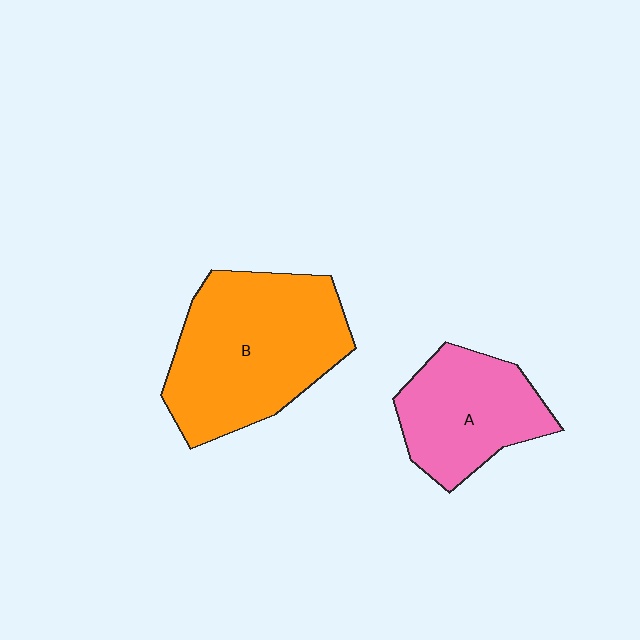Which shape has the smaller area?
Shape A (pink).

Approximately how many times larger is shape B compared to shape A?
Approximately 1.6 times.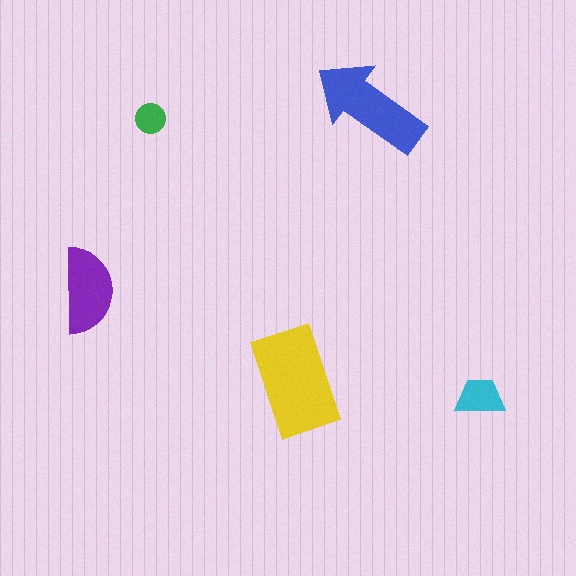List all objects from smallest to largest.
The green circle, the cyan trapezoid, the purple semicircle, the blue arrow, the yellow rectangle.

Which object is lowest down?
The cyan trapezoid is bottommost.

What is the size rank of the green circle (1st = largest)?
5th.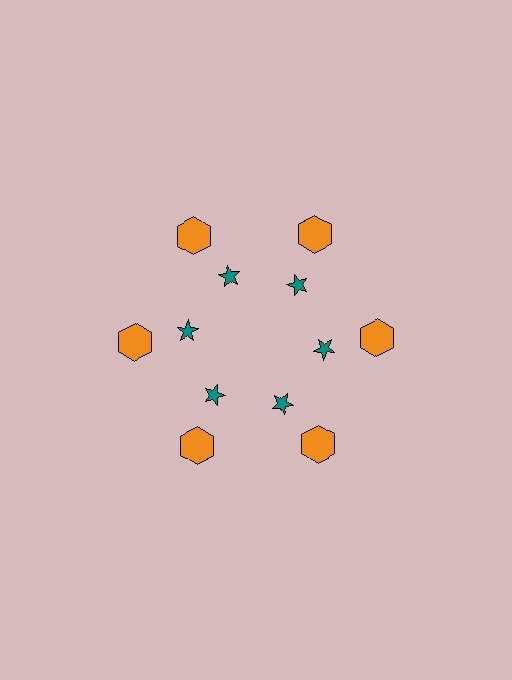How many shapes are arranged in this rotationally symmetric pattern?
There are 12 shapes, arranged in 6 groups of 2.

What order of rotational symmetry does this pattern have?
This pattern has 6-fold rotational symmetry.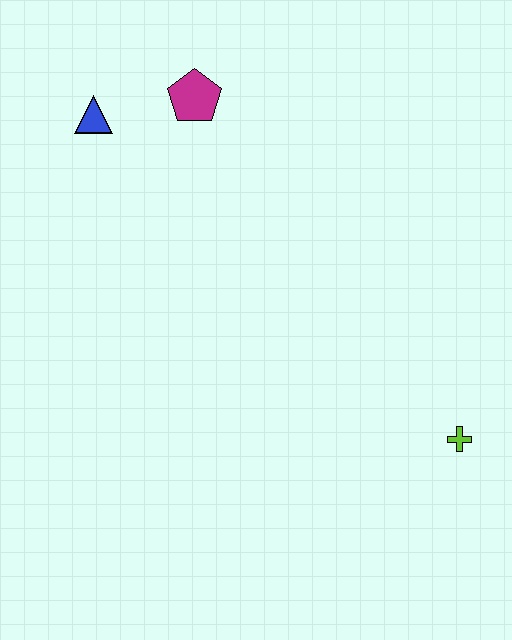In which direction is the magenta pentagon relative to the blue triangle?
The magenta pentagon is to the right of the blue triangle.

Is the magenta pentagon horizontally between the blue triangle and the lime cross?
Yes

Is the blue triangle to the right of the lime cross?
No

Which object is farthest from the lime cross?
The blue triangle is farthest from the lime cross.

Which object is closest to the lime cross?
The magenta pentagon is closest to the lime cross.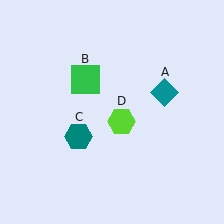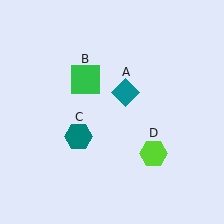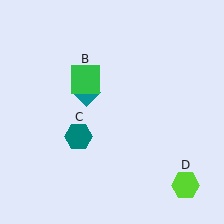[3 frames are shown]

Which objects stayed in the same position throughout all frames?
Green square (object B) and teal hexagon (object C) remained stationary.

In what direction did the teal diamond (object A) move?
The teal diamond (object A) moved left.